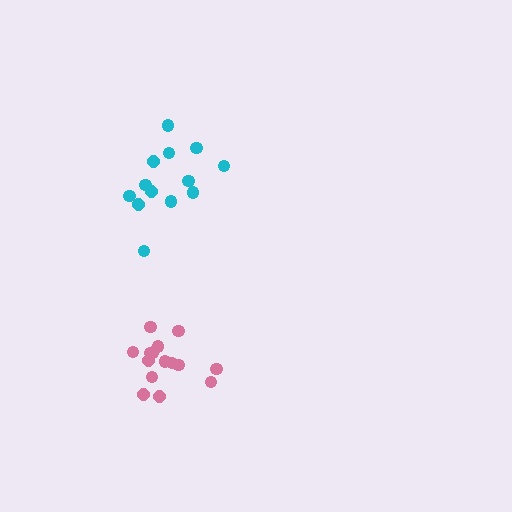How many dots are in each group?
Group 1: 15 dots, Group 2: 13 dots (28 total).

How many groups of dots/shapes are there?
There are 2 groups.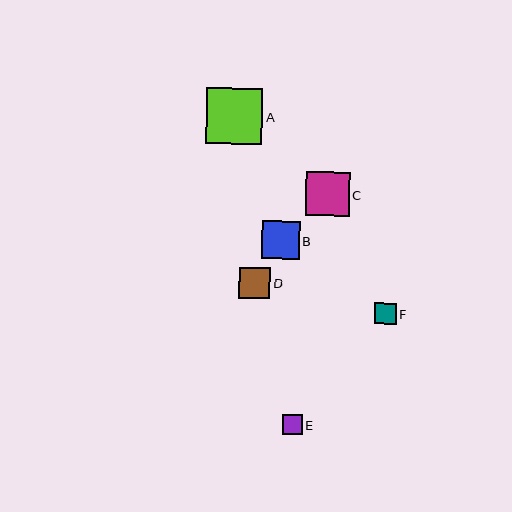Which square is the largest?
Square A is the largest with a size of approximately 56 pixels.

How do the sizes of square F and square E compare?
Square F and square E are approximately the same size.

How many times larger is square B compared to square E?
Square B is approximately 1.9 times the size of square E.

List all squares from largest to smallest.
From largest to smallest: A, C, B, D, F, E.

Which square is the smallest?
Square E is the smallest with a size of approximately 20 pixels.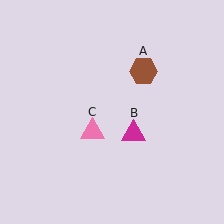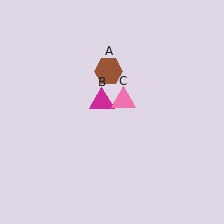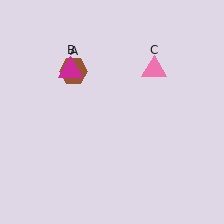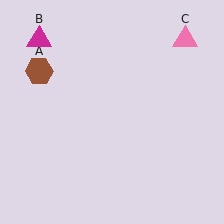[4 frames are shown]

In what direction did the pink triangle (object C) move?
The pink triangle (object C) moved up and to the right.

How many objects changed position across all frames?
3 objects changed position: brown hexagon (object A), magenta triangle (object B), pink triangle (object C).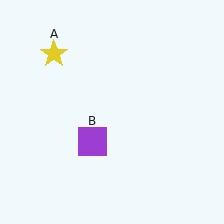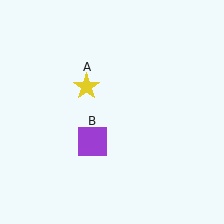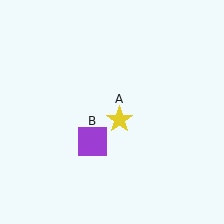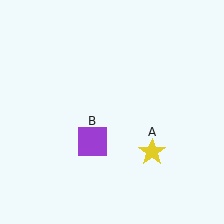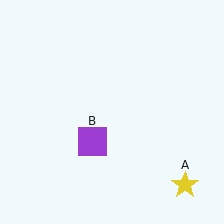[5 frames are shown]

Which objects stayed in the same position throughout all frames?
Purple square (object B) remained stationary.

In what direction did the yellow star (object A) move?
The yellow star (object A) moved down and to the right.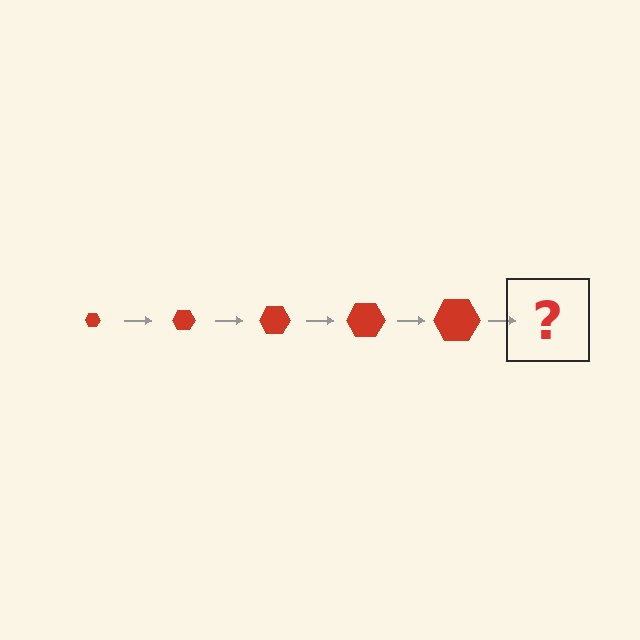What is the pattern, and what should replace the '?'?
The pattern is that the hexagon gets progressively larger each step. The '?' should be a red hexagon, larger than the previous one.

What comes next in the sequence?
The next element should be a red hexagon, larger than the previous one.